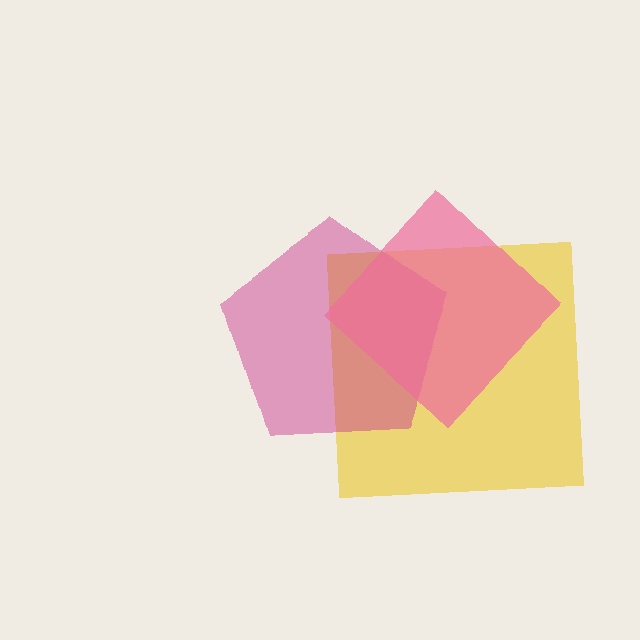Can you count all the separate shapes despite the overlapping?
Yes, there are 3 separate shapes.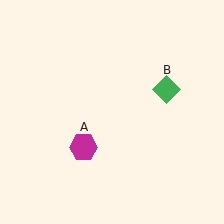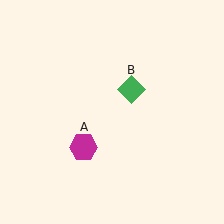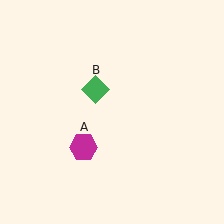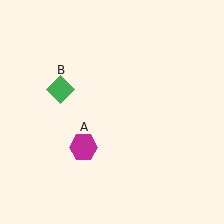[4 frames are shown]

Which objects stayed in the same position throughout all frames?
Magenta hexagon (object A) remained stationary.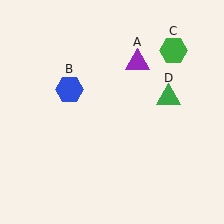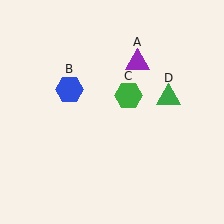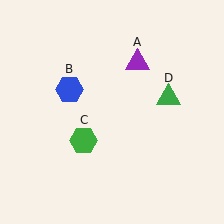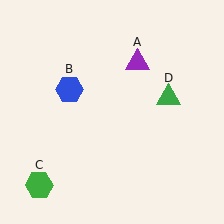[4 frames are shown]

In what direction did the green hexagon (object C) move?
The green hexagon (object C) moved down and to the left.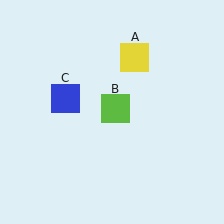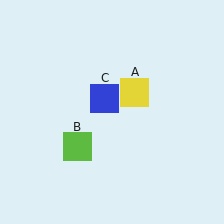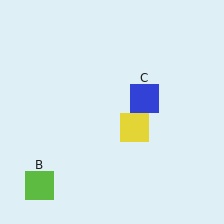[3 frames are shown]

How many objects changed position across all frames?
3 objects changed position: yellow square (object A), lime square (object B), blue square (object C).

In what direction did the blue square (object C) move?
The blue square (object C) moved right.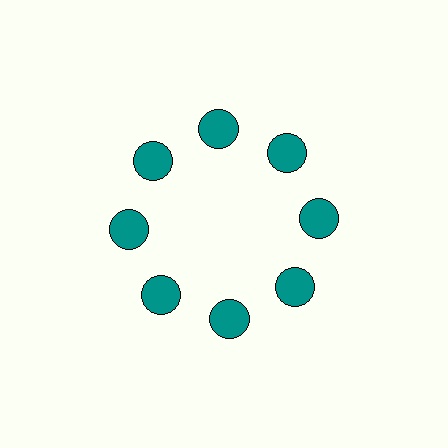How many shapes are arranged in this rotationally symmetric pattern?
There are 8 shapes, arranged in 8 groups of 1.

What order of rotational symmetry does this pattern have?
This pattern has 8-fold rotational symmetry.